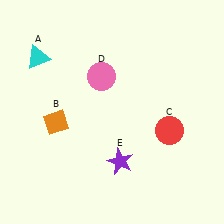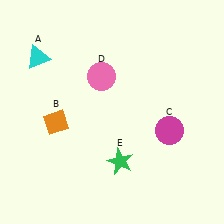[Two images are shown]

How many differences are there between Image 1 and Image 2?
There are 2 differences between the two images.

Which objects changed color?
C changed from red to magenta. E changed from purple to green.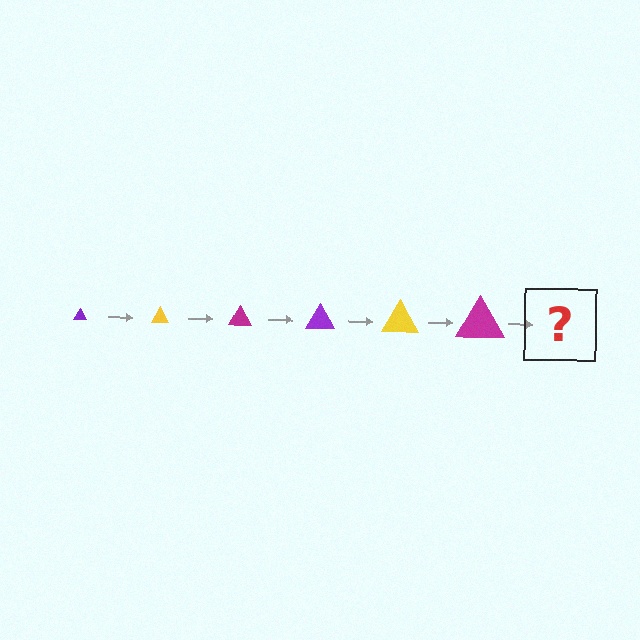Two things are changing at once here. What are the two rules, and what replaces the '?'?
The two rules are that the triangle grows larger each step and the color cycles through purple, yellow, and magenta. The '?' should be a purple triangle, larger than the previous one.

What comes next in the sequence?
The next element should be a purple triangle, larger than the previous one.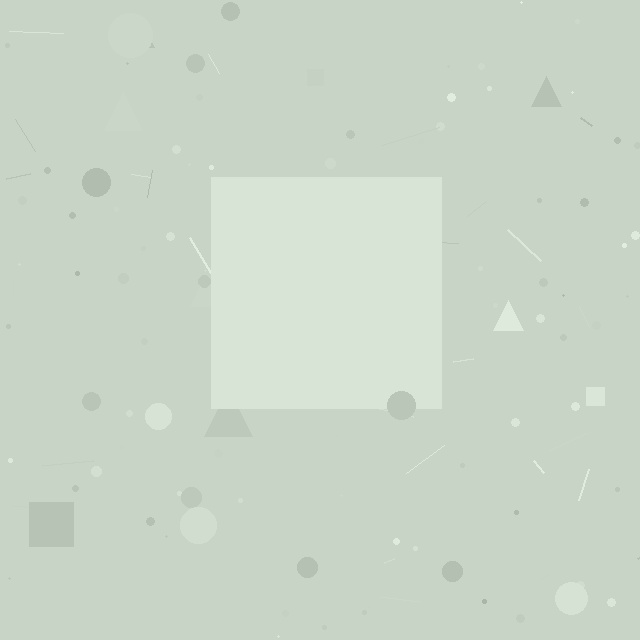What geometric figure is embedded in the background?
A square is embedded in the background.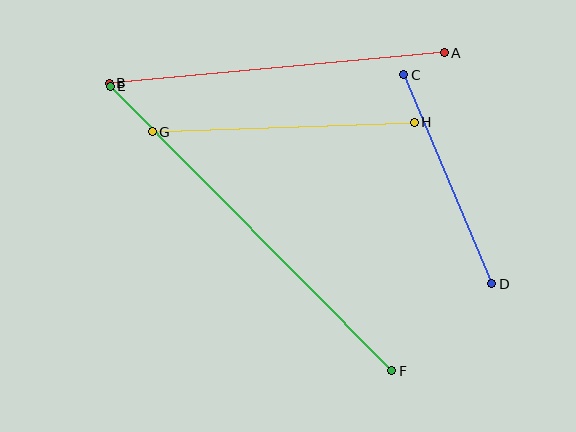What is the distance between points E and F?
The distance is approximately 400 pixels.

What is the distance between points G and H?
The distance is approximately 262 pixels.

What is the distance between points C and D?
The distance is approximately 227 pixels.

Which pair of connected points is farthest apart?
Points E and F are farthest apart.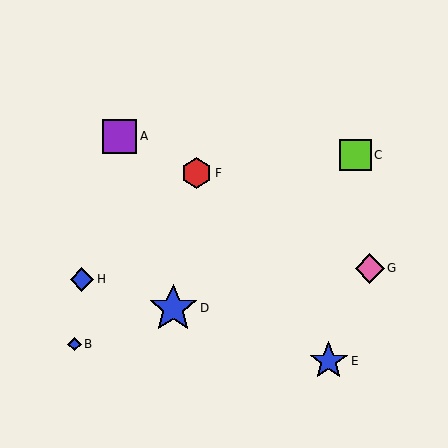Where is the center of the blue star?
The center of the blue star is at (173, 308).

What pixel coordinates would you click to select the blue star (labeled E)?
Click at (329, 361) to select the blue star E.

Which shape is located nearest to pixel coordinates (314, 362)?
The blue star (labeled E) at (329, 361) is nearest to that location.